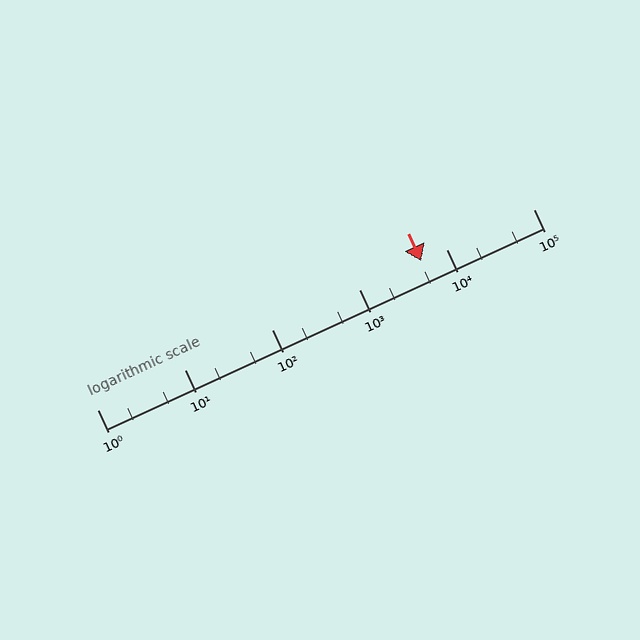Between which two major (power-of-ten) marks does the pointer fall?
The pointer is between 1000 and 10000.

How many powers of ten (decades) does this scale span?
The scale spans 5 decades, from 1 to 100000.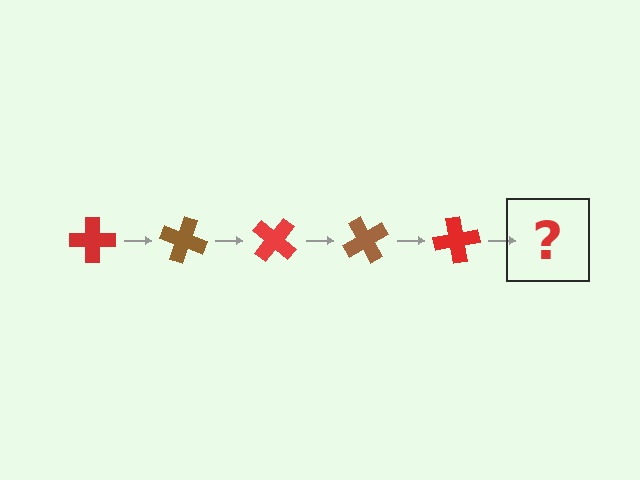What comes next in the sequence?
The next element should be a brown cross, rotated 100 degrees from the start.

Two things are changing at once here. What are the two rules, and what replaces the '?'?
The two rules are that it rotates 20 degrees each step and the color cycles through red and brown. The '?' should be a brown cross, rotated 100 degrees from the start.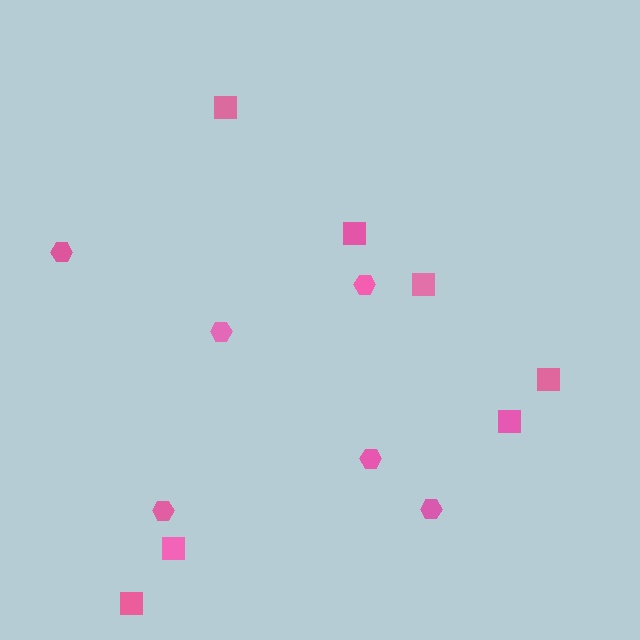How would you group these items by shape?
There are 2 groups: one group of squares (7) and one group of hexagons (6).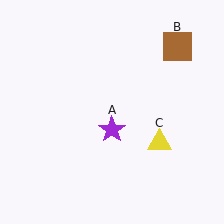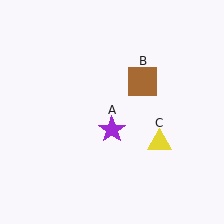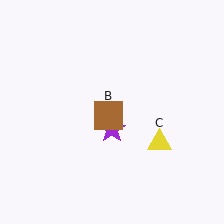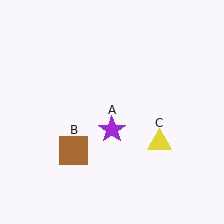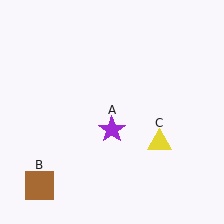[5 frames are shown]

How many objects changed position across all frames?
1 object changed position: brown square (object B).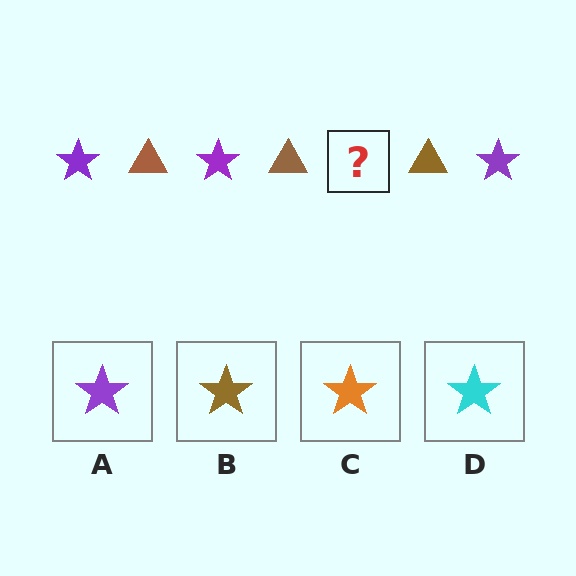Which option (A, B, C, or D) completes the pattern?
A.